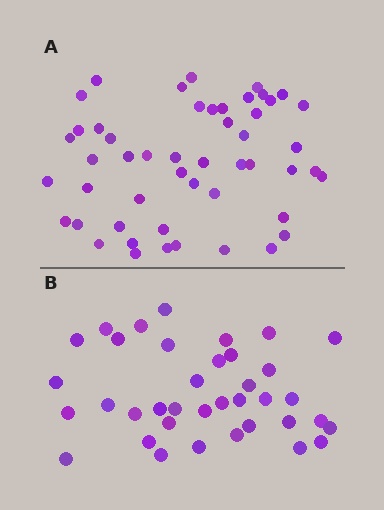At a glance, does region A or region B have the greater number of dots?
Region A (the top region) has more dots.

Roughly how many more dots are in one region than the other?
Region A has approximately 15 more dots than region B.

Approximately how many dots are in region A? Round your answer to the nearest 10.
About 50 dots.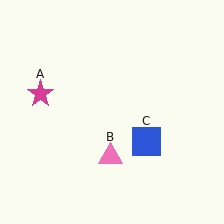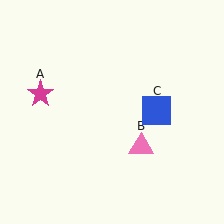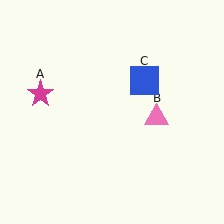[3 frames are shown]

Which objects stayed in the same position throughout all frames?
Magenta star (object A) remained stationary.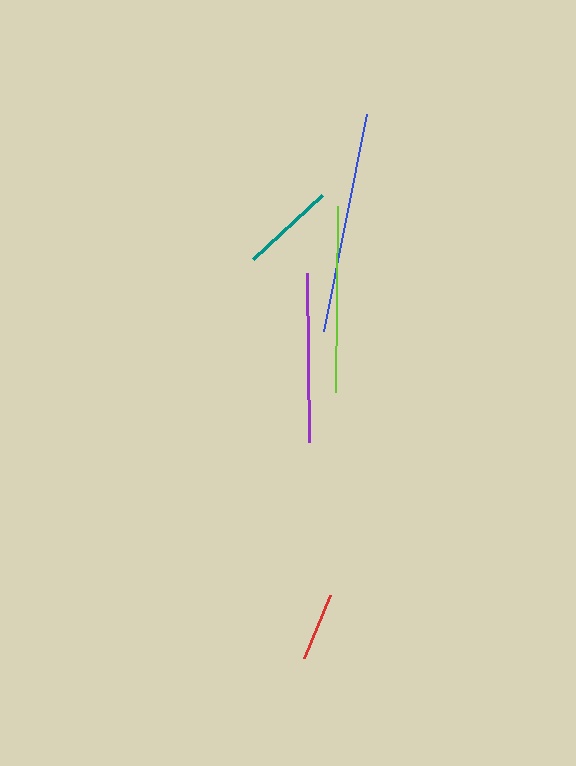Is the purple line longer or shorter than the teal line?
The purple line is longer than the teal line.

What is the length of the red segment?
The red segment is approximately 68 pixels long.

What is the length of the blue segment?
The blue segment is approximately 221 pixels long.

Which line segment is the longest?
The blue line is the longest at approximately 221 pixels.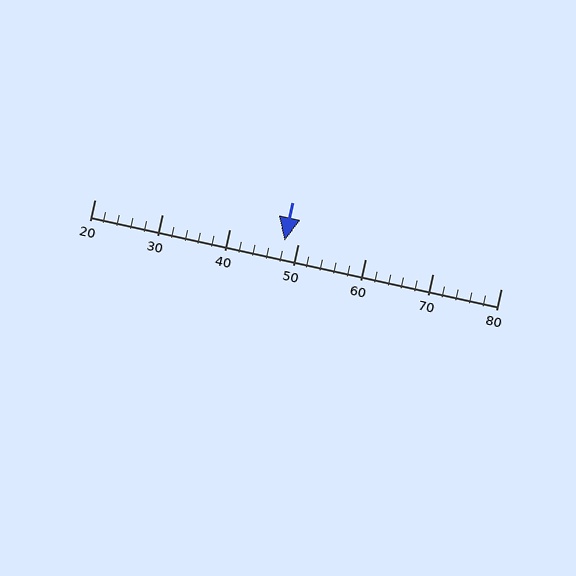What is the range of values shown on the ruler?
The ruler shows values from 20 to 80.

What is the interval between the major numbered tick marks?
The major tick marks are spaced 10 units apart.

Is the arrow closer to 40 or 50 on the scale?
The arrow is closer to 50.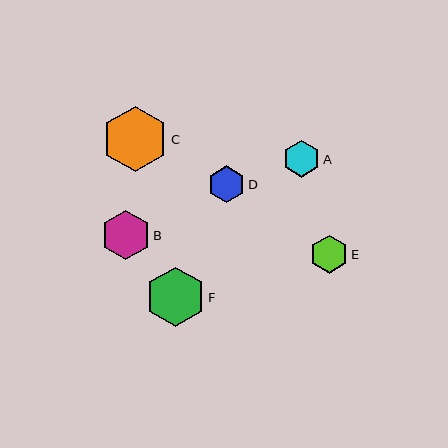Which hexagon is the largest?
Hexagon C is the largest with a size of approximately 66 pixels.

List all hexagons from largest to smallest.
From largest to smallest: C, F, B, E, D, A.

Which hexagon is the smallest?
Hexagon A is the smallest with a size of approximately 37 pixels.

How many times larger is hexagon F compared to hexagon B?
Hexagon F is approximately 1.2 times the size of hexagon B.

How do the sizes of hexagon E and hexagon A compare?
Hexagon E and hexagon A are approximately the same size.